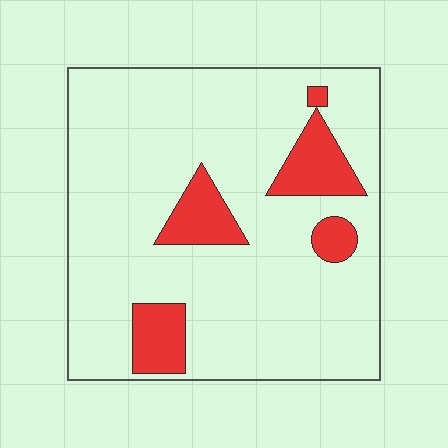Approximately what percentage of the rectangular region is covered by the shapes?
Approximately 15%.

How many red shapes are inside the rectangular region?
5.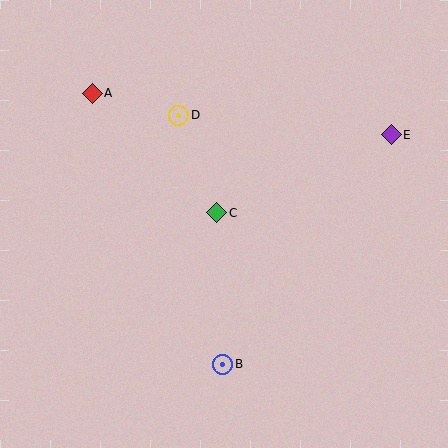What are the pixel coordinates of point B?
Point B is at (222, 364).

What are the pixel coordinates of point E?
Point E is at (391, 135).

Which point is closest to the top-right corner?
Point E is closest to the top-right corner.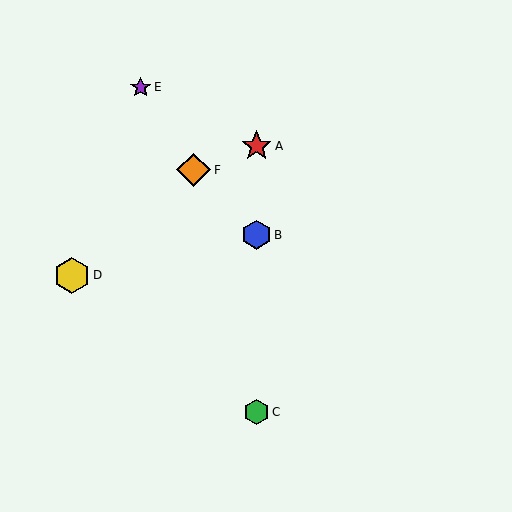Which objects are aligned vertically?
Objects A, B, C are aligned vertically.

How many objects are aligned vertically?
3 objects (A, B, C) are aligned vertically.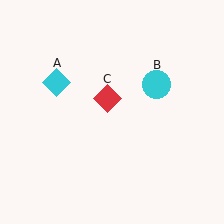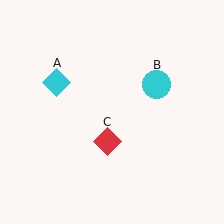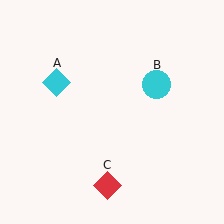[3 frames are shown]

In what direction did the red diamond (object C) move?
The red diamond (object C) moved down.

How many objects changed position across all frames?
1 object changed position: red diamond (object C).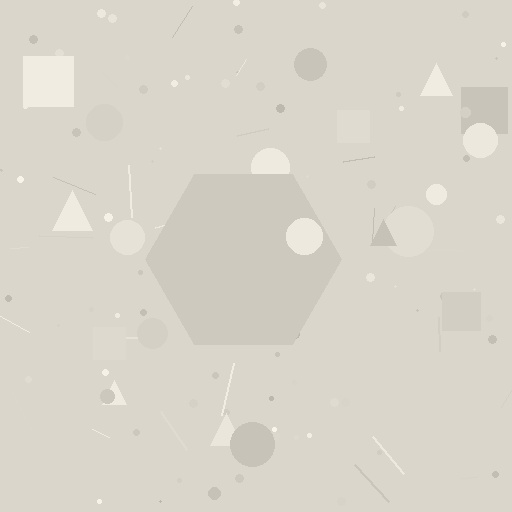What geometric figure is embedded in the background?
A hexagon is embedded in the background.